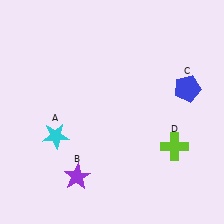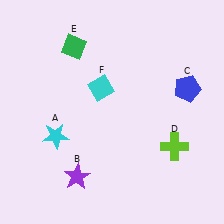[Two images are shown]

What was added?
A green diamond (E), a cyan diamond (F) were added in Image 2.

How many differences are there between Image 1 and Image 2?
There are 2 differences between the two images.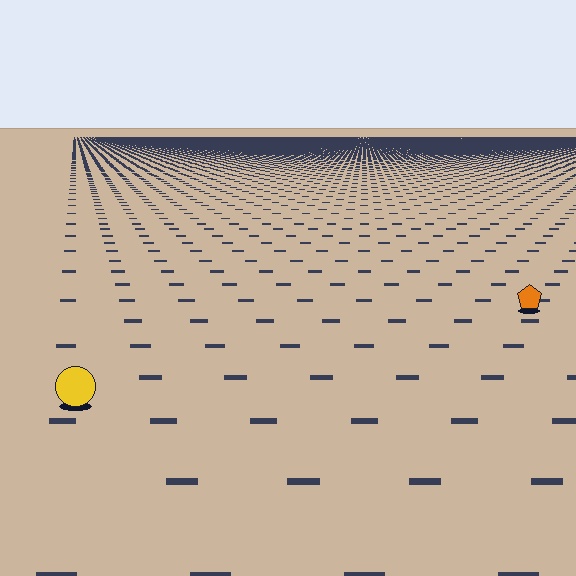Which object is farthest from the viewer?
The orange pentagon is farthest from the viewer. It appears smaller and the ground texture around it is denser.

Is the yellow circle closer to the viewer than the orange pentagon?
Yes. The yellow circle is closer — you can tell from the texture gradient: the ground texture is coarser near it.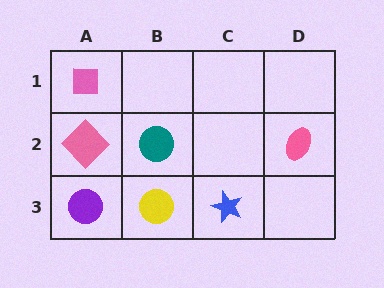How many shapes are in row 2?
3 shapes.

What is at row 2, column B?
A teal circle.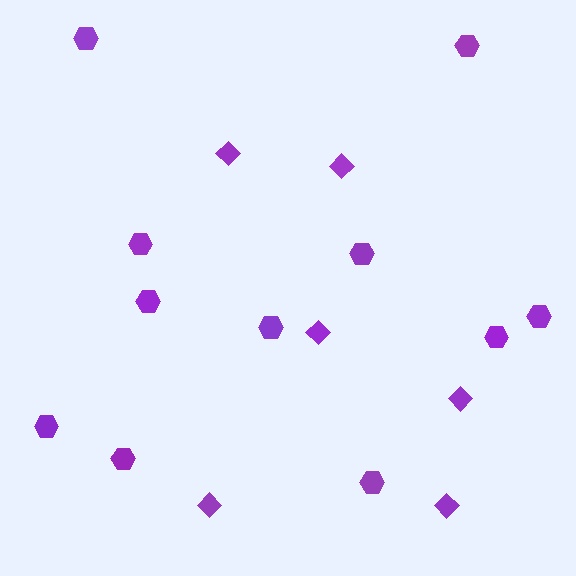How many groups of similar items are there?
There are 2 groups: one group of hexagons (11) and one group of diamonds (6).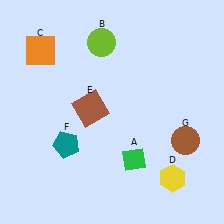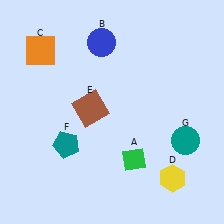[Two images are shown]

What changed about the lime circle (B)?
In Image 1, B is lime. In Image 2, it changed to blue.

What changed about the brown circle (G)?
In Image 1, G is brown. In Image 2, it changed to teal.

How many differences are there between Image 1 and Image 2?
There are 2 differences between the two images.